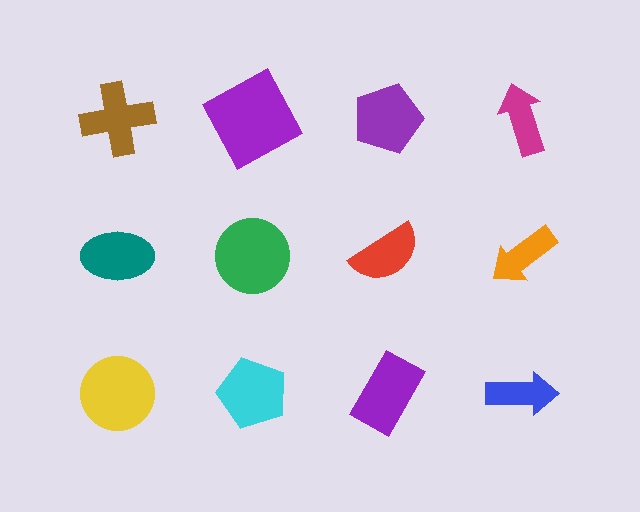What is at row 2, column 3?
A red semicircle.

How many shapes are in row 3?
4 shapes.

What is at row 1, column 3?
A purple pentagon.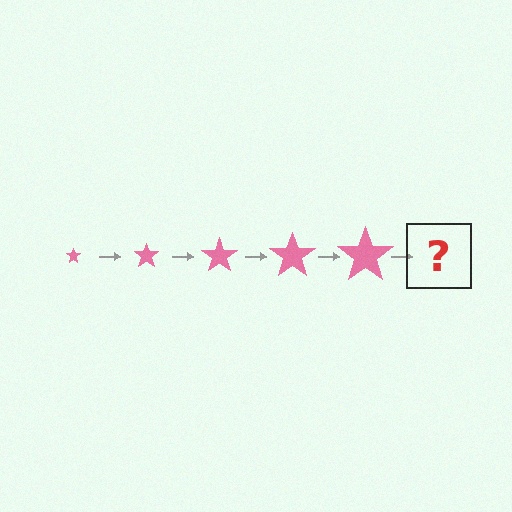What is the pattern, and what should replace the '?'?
The pattern is that the star gets progressively larger each step. The '?' should be a pink star, larger than the previous one.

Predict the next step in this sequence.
The next step is a pink star, larger than the previous one.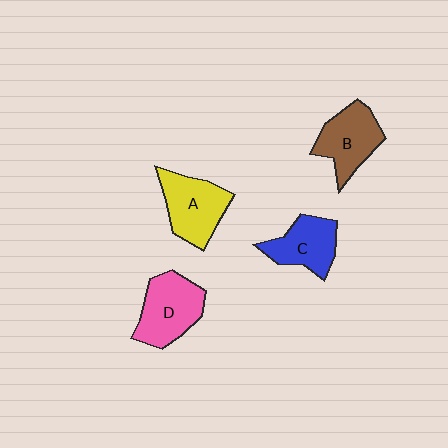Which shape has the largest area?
Shape D (pink).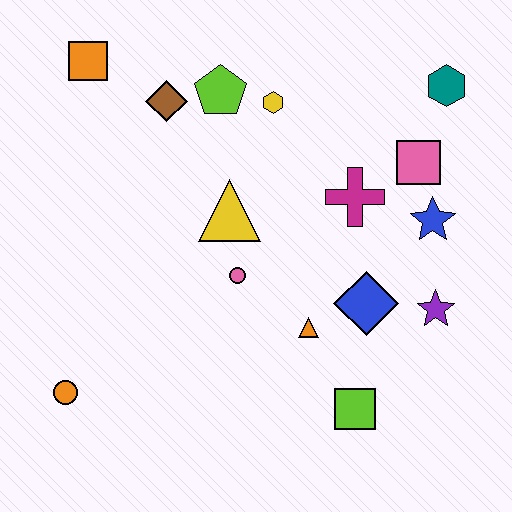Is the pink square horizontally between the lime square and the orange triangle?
No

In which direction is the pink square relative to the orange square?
The pink square is to the right of the orange square.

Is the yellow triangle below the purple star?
No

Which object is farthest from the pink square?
The orange circle is farthest from the pink square.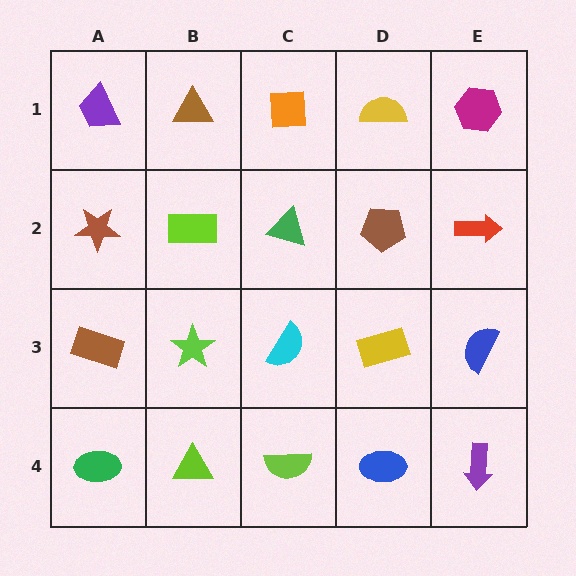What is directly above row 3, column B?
A lime rectangle.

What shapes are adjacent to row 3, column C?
A green triangle (row 2, column C), a lime semicircle (row 4, column C), a lime star (row 3, column B), a yellow rectangle (row 3, column D).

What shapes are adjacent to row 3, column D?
A brown pentagon (row 2, column D), a blue ellipse (row 4, column D), a cyan semicircle (row 3, column C), a blue semicircle (row 3, column E).